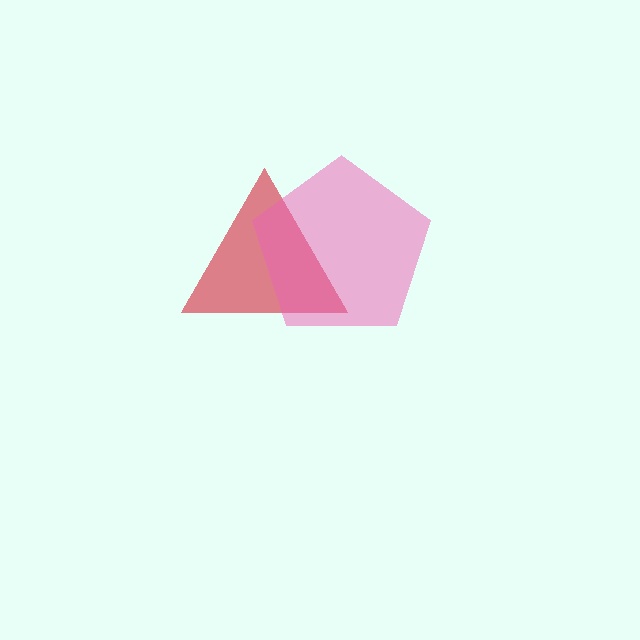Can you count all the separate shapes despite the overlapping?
Yes, there are 2 separate shapes.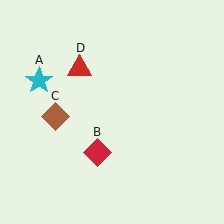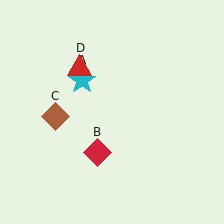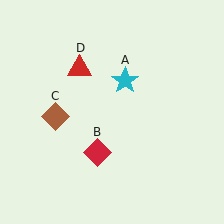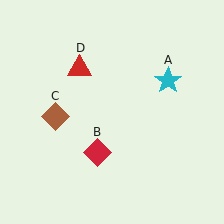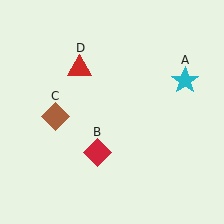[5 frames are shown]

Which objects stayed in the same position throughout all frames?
Red diamond (object B) and brown diamond (object C) and red triangle (object D) remained stationary.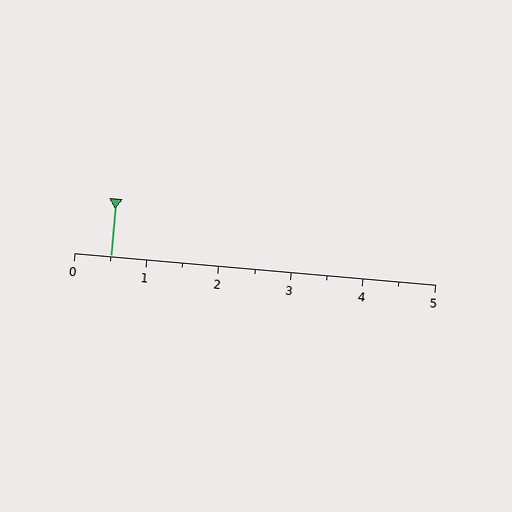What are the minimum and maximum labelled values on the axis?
The axis runs from 0 to 5.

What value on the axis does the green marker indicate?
The marker indicates approximately 0.5.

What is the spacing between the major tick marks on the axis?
The major ticks are spaced 1 apart.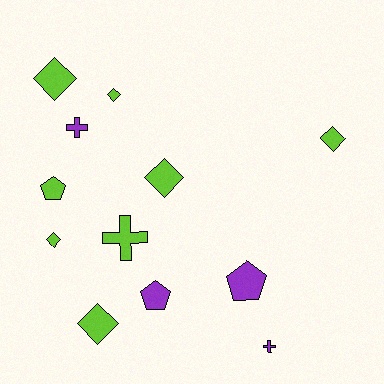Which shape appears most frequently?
Diamond, with 6 objects.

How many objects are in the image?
There are 12 objects.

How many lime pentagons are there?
There is 1 lime pentagon.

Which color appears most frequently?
Lime, with 8 objects.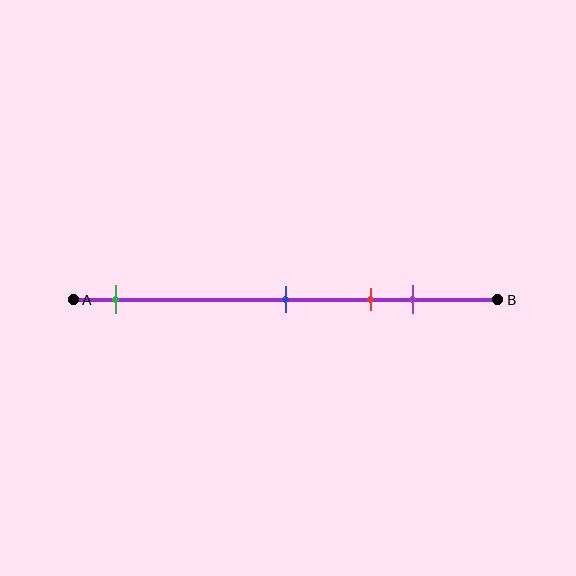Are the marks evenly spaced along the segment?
No, the marks are not evenly spaced.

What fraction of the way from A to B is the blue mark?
The blue mark is approximately 50% (0.5) of the way from A to B.